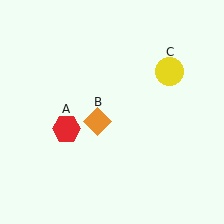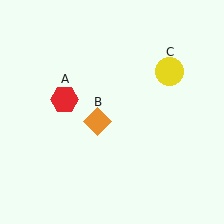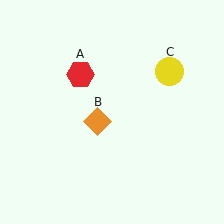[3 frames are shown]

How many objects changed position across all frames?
1 object changed position: red hexagon (object A).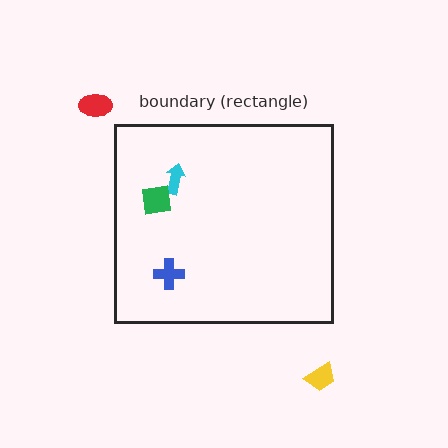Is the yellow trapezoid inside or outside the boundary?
Outside.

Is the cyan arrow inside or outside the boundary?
Inside.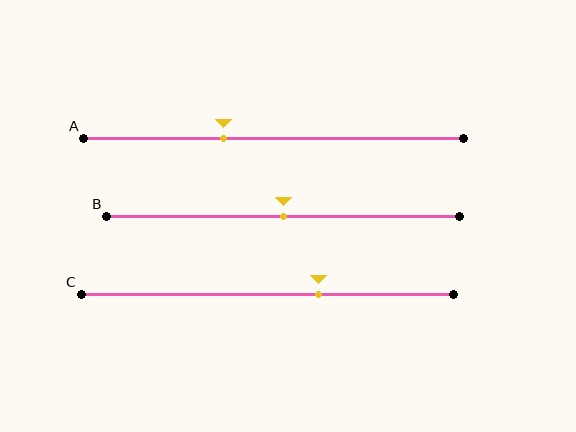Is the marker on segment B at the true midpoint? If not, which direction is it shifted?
Yes, the marker on segment B is at the true midpoint.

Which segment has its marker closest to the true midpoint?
Segment B has its marker closest to the true midpoint.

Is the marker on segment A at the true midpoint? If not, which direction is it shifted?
No, the marker on segment A is shifted to the left by about 13% of the segment length.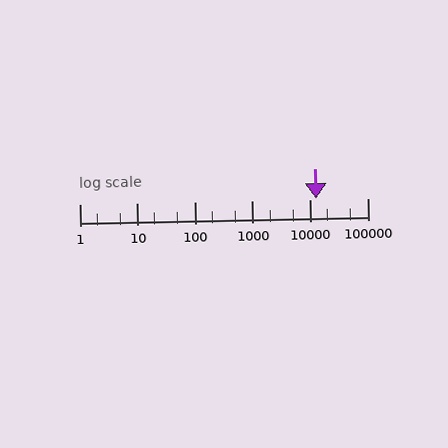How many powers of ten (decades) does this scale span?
The scale spans 5 decades, from 1 to 100000.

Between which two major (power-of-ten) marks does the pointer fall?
The pointer is between 10000 and 100000.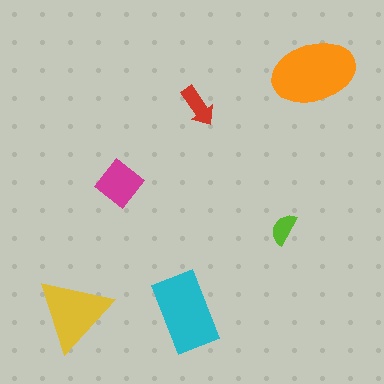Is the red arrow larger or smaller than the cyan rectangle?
Smaller.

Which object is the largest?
The orange ellipse.